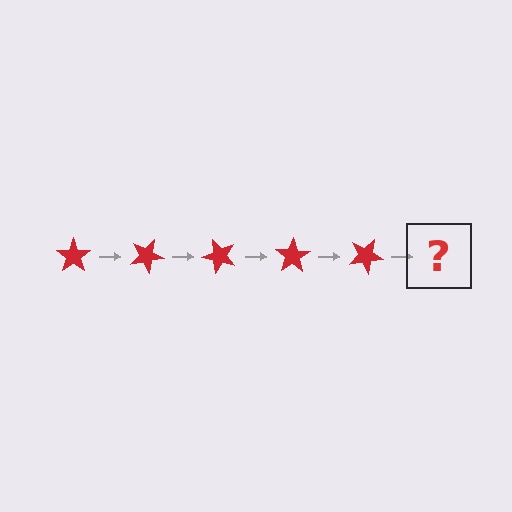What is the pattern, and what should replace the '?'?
The pattern is that the star rotates 25 degrees each step. The '?' should be a red star rotated 125 degrees.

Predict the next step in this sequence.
The next step is a red star rotated 125 degrees.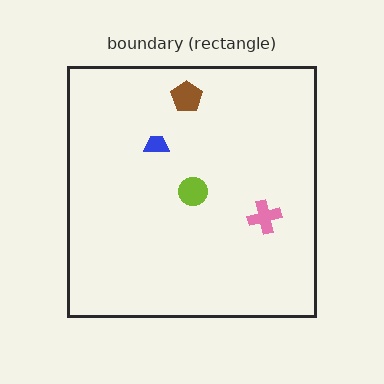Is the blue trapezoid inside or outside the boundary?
Inside.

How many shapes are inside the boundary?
4 inside, 0 outside.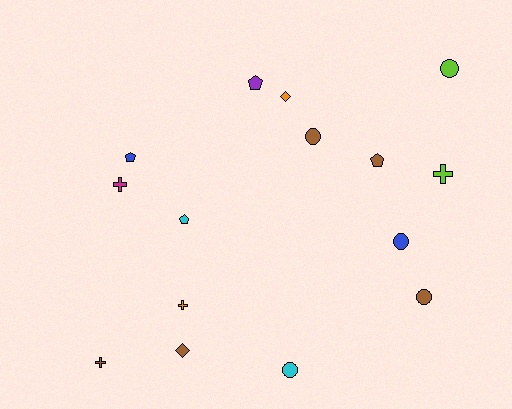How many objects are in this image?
There are 15 objects.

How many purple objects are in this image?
There is 1 purple object.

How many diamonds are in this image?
There are 2 diamonds.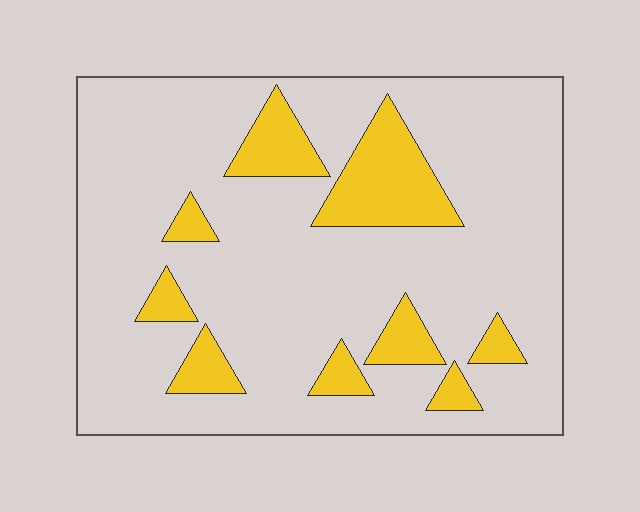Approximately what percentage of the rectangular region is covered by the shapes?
Approximately 15%.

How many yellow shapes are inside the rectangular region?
9.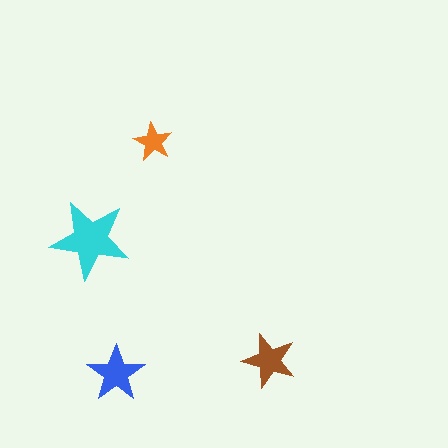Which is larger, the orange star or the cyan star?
The cyan one.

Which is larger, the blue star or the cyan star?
The cyan one.